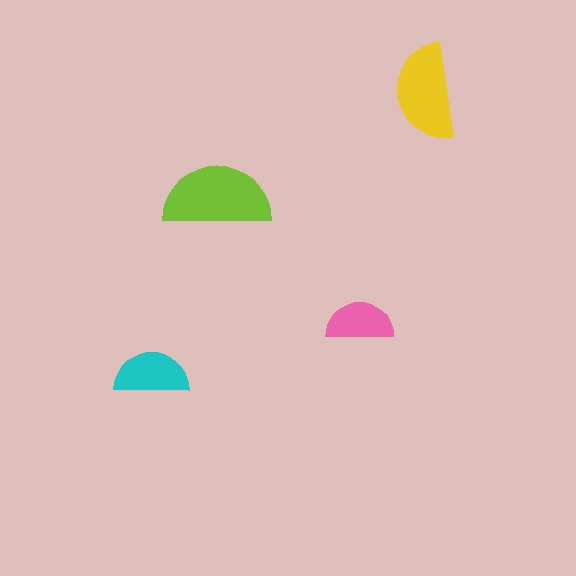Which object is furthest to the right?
The yellow semicircle is rightmost.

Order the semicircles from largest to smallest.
the lime one, the yellow one, the cyan one, the pink one.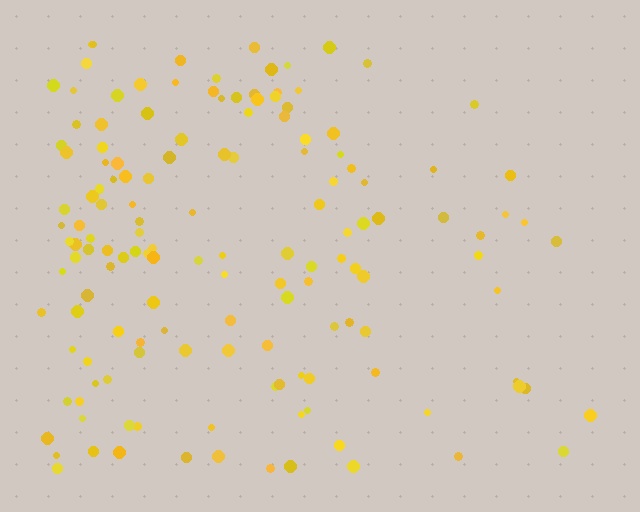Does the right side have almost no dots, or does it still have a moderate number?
Still a moderate number, just noticeably fewer than the left.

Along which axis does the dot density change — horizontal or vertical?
Horizontal.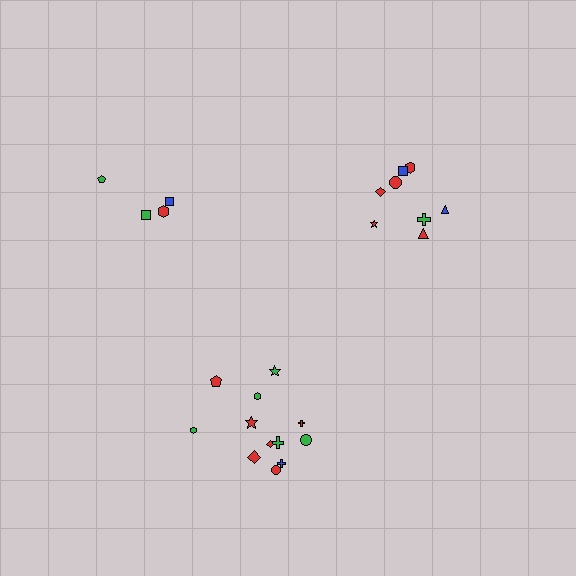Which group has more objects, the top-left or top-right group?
The top-right group.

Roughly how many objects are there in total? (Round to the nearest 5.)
Roughly 25 objects in total.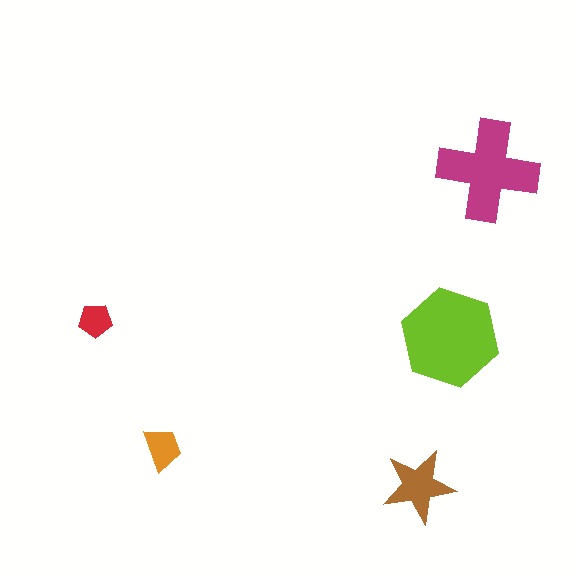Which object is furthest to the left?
The red pentagon is leftmost.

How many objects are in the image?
There are 5 objects in the image.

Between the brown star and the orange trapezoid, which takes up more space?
The brown star.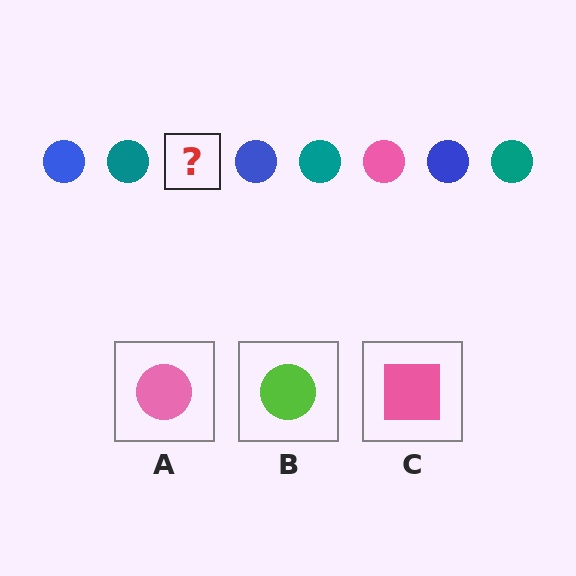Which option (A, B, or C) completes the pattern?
A.